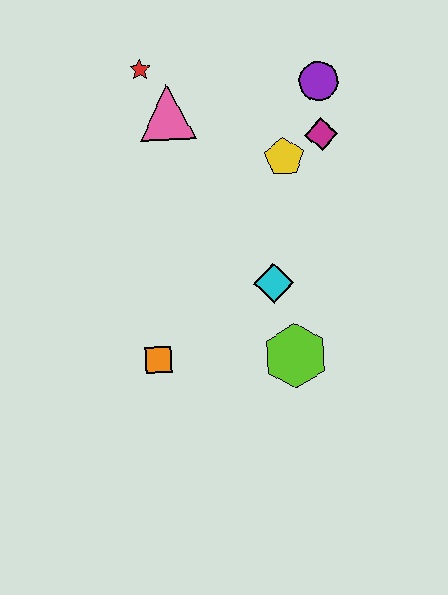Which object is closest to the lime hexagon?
The cyan diamond is closest to the lime hexagon.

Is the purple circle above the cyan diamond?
Yes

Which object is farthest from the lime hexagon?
The red star is farthest from the lime hexagon.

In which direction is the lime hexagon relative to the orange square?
The lime hexagon is to the right of the orange square.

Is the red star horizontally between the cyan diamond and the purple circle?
No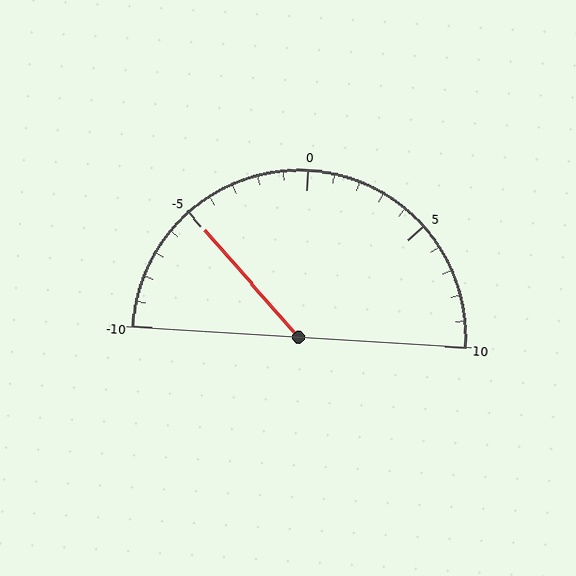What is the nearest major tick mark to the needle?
The nearest major tick mark is -5.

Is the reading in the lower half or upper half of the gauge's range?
The reading is in the lower half of the range (-10 to 10).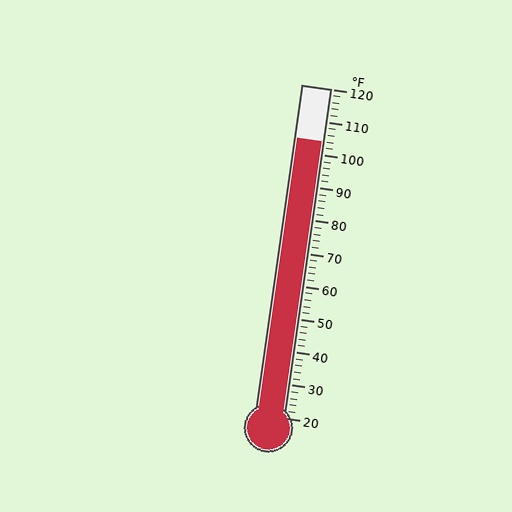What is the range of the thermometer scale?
The thermometer scale ranges from 20°F to 120°F.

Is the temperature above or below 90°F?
The temperature is above 90°F.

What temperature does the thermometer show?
The thermometer shows approximately 104°F.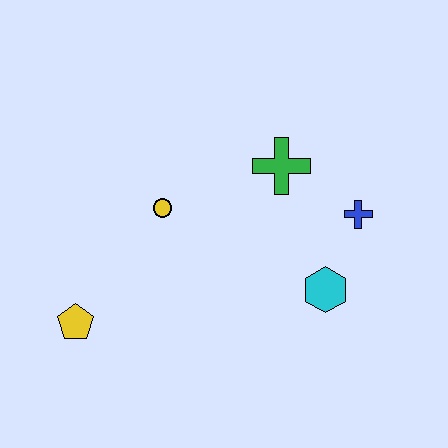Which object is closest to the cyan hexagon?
The blue cross is closest to the cyan hexagon.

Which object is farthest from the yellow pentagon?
The blue cross is farthest from the yellow pentagon.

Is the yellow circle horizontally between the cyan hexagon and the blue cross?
No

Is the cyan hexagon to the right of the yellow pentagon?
Yes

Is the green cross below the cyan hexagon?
No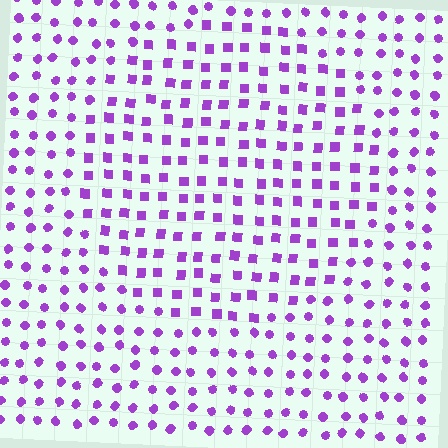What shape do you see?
I see a circle.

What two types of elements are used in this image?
The image uses squares inside the circle region and circles outside it.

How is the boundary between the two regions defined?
The boundary is defined by a change in element shape: squares inside vs. circles outside. All elements share the same color and spacing.